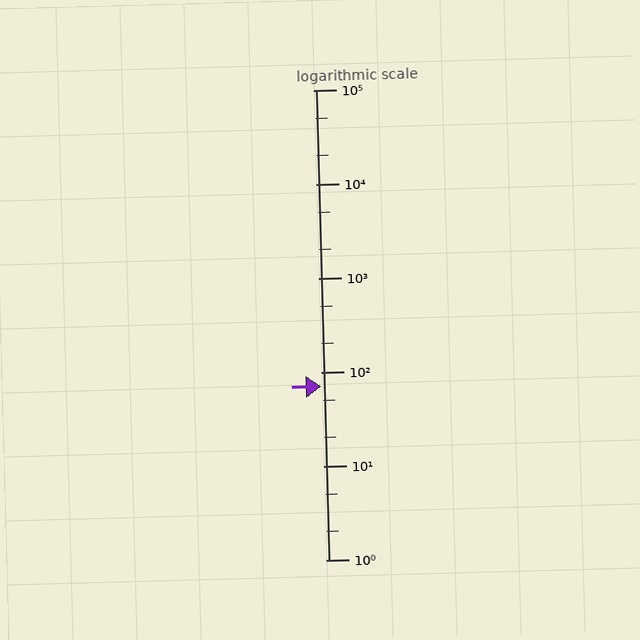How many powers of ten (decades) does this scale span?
The scale spans 5 decades, from 1 to 100000.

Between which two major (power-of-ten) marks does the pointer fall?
The pointer is between 10 and 100.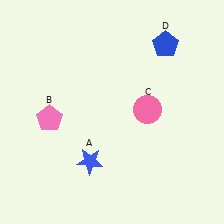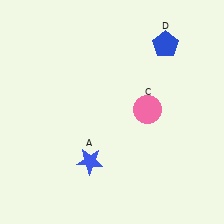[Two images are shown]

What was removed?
The pink pentagon (B) was removed in Image 2.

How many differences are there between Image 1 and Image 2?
There is 1 difference between the two images.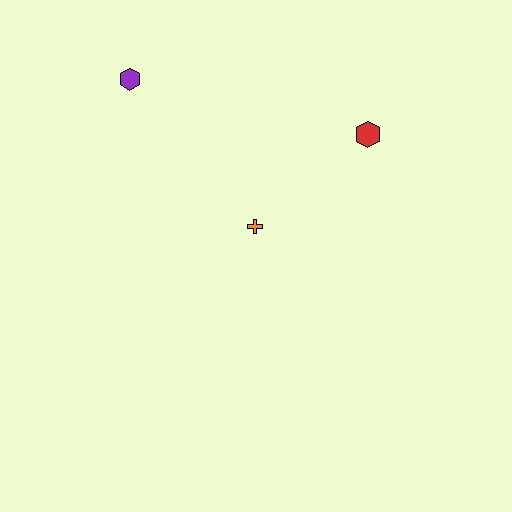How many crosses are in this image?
There is 1 cross.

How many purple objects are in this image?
There is 1 purple object.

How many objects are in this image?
There are 3 objects.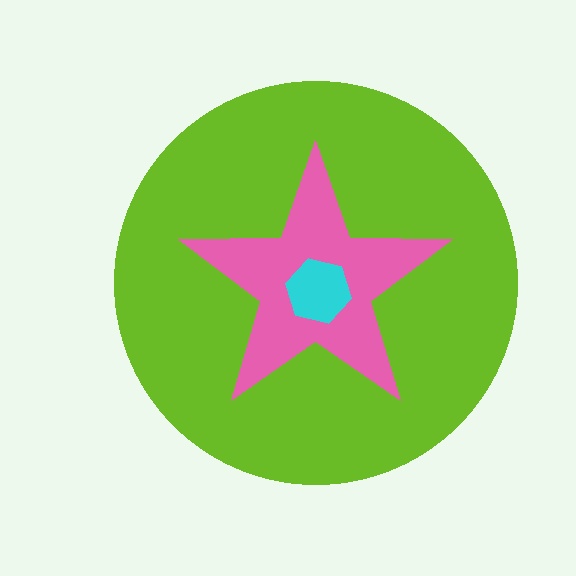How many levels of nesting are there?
3.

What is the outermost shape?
The lime circle.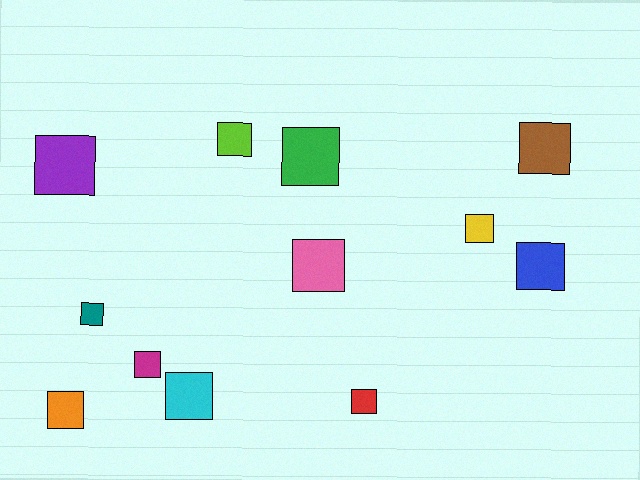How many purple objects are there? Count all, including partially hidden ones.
There is 1 purple object.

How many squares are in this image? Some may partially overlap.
There are 12 squares.